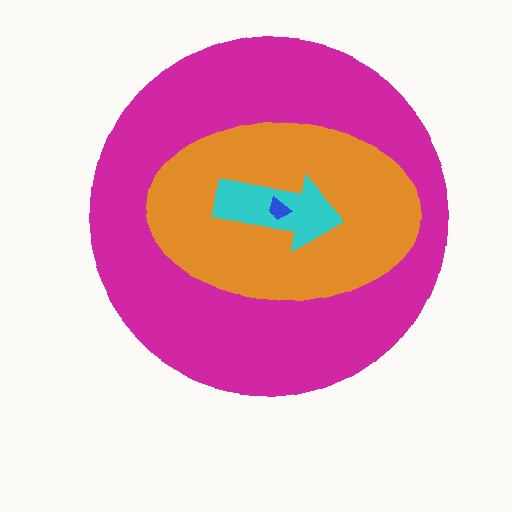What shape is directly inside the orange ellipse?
The cyan arrow.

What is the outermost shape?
The magenta circle.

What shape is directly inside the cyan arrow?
The blue trapezoid.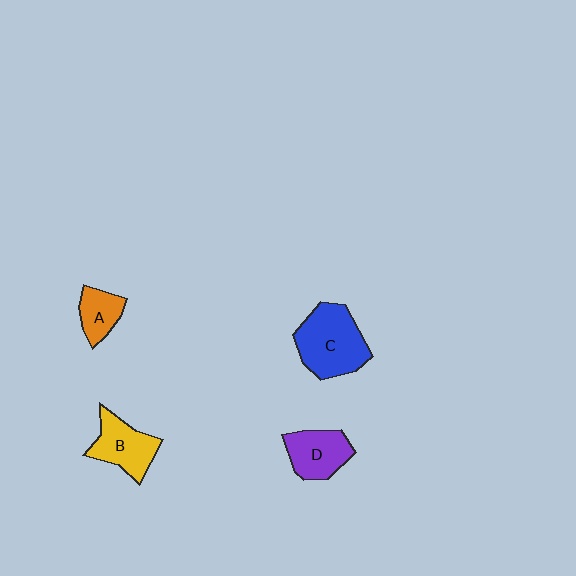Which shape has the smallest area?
Shape A (orange).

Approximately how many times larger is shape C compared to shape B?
Approximately 1.4 times.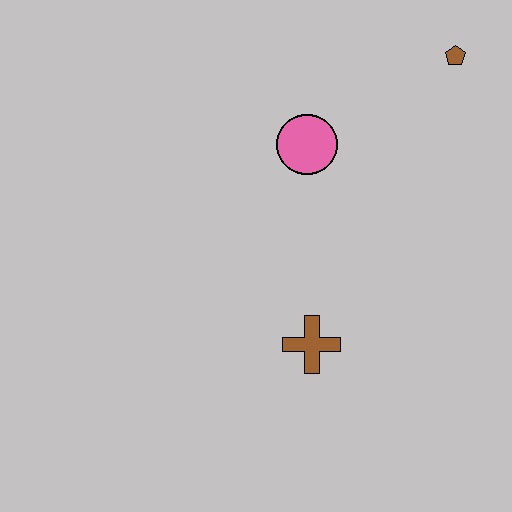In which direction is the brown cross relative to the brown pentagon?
The brown cross is below the brown pentagon.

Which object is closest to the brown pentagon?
The pink circle is closest to the brown pentagon.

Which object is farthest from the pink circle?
The brown cross is farthest from the pink circle.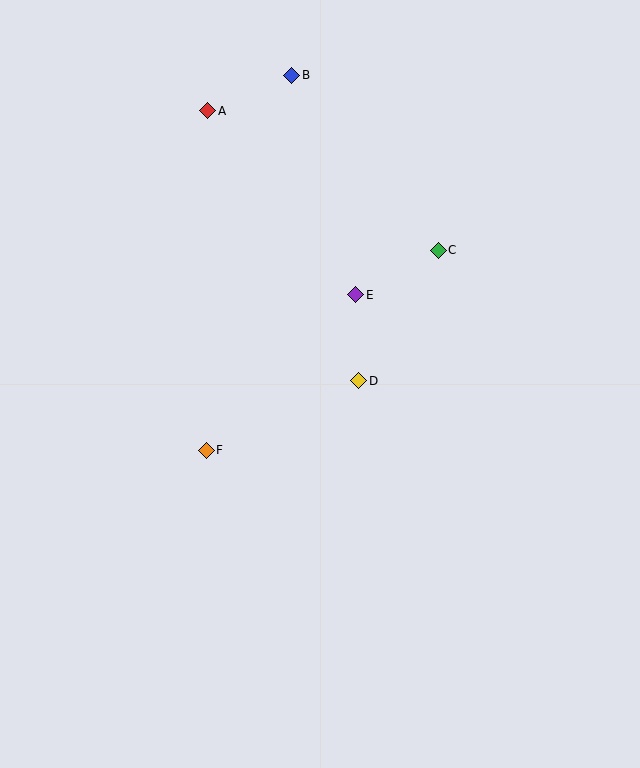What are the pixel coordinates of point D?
Point D is at (359, 381).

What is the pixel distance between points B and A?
The distance between B and A is 91 pixels.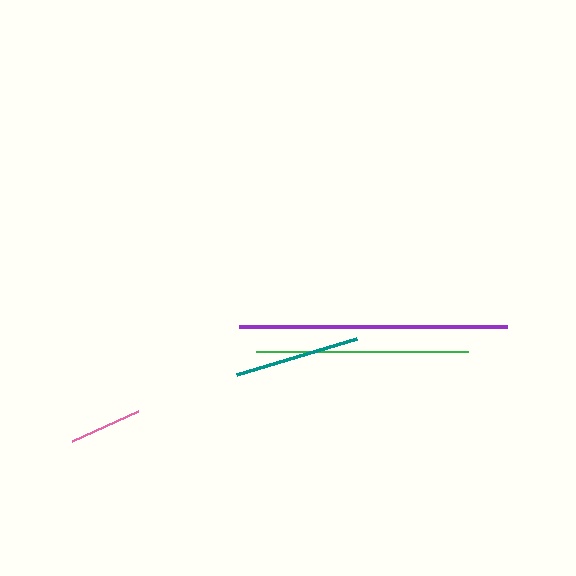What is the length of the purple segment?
The purple segment is approximately 269 pixels long.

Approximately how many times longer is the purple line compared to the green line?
The purple line is approximately 1.3 times the length of the green line.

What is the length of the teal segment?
The teal segment is approximately 125 pixels long.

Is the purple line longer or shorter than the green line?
The purple line is longer than the green line.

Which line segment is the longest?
The purple line is the longest at approximately 269 pixels.